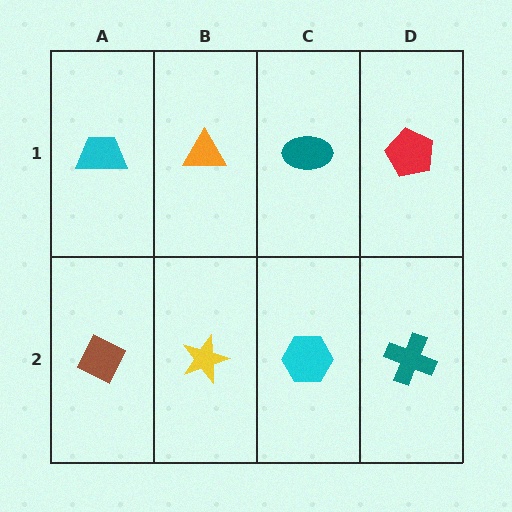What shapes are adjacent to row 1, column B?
A yellow star (row 2, column B), a cyan trapezoid (row 1, column A), a teal ellipse (row 1, column C).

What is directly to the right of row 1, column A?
An orange triangle.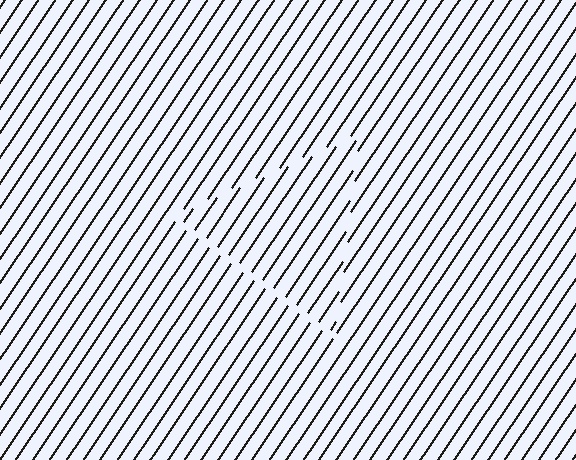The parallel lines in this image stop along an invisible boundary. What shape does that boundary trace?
An illusory triangle. The interior of the shape contains the same grating, shifted by half a period — the contour is defined by the phase discontinuity where line-ends from the inner and outer gratings abut.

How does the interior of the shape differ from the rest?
The interior of the shape contains the same grating, shifted by half a period — the contour is defined by the phase discontinuity where line-ends from the inner and outer gratings abut.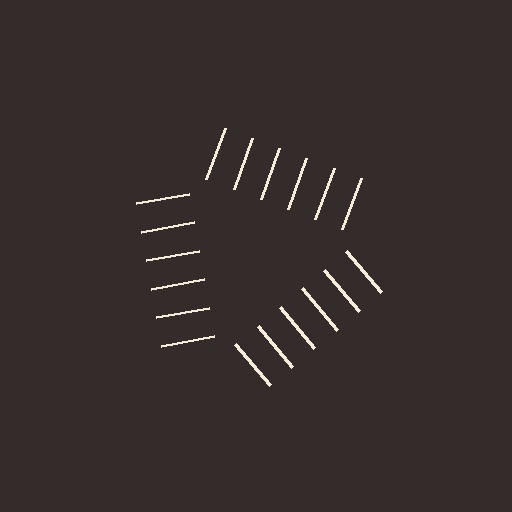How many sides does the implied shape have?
3 sides — the line-ends trace a triangle.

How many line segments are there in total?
18 — 6 along each of the 3 edges.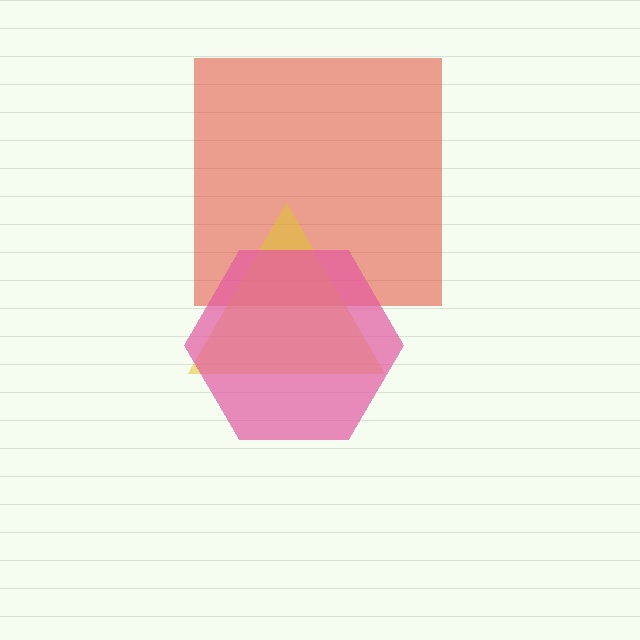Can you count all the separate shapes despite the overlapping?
Yes, there are 3 separate shapes.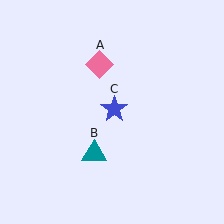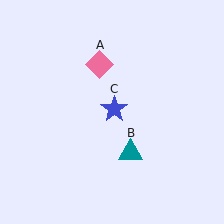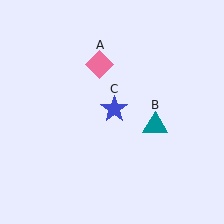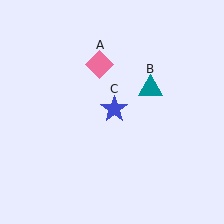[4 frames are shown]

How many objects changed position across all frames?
1 object changed position: teal triangle (object B).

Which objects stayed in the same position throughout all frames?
Pink diamond (object A) and blue star (object C) remained stationary.